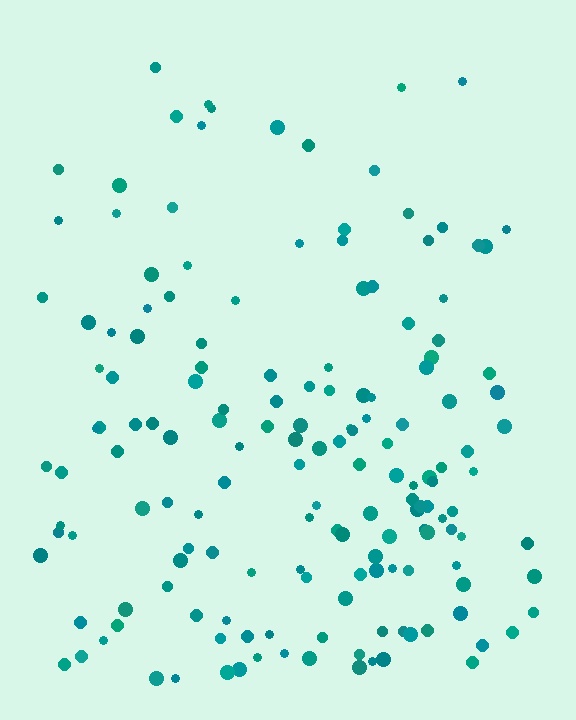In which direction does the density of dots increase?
From top to bottom, with the bottom side densest.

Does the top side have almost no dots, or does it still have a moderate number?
Still a moderate number, just noticeably fewer than the bottom.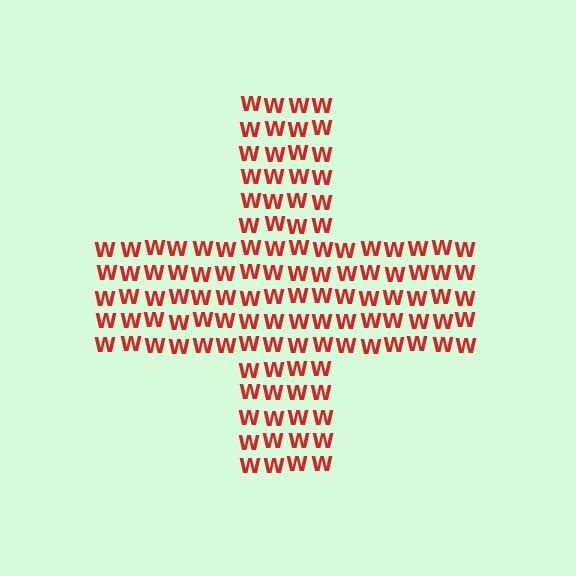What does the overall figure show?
The overall figure shows a cross.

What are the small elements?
The small elements are letter W's.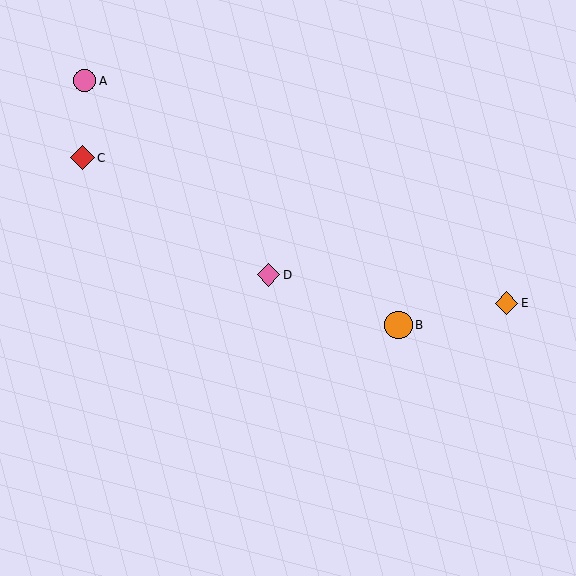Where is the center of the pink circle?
The center of the pink circle is at (85, 81).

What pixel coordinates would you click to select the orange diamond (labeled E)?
Click at (506, 303) to select the orange diamond E.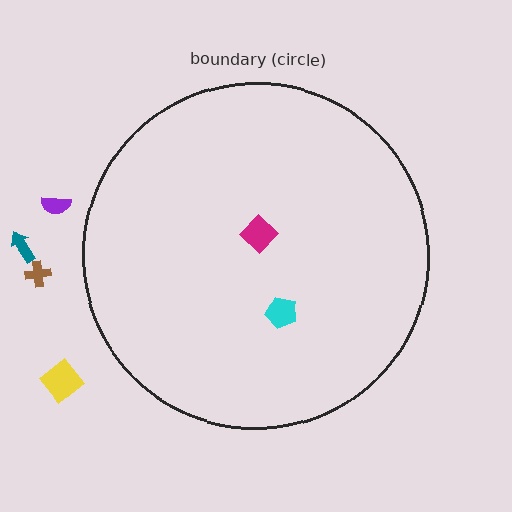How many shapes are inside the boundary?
2 inside, 4 outside.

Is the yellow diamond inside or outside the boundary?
Outside.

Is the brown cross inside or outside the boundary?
Outside.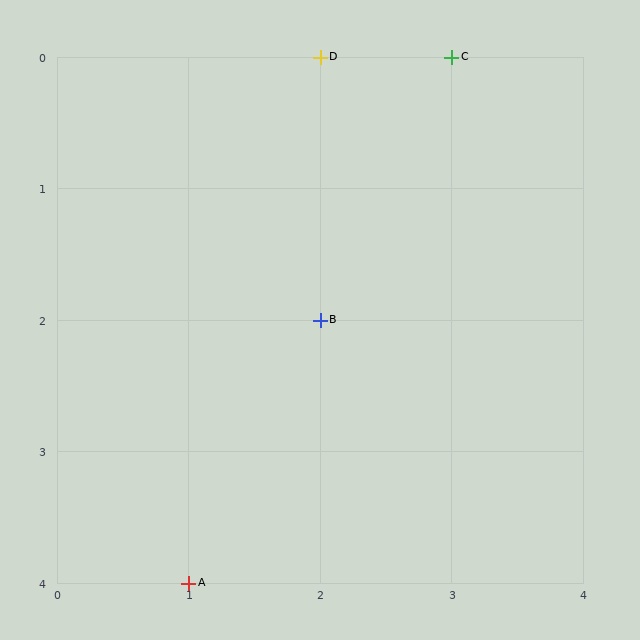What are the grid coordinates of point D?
Point D is at grid coordinates (2, 0).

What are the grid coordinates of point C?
Point C is at grid coordinates (3, 0).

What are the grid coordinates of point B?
Point B is at grid coordinates (2, 2).